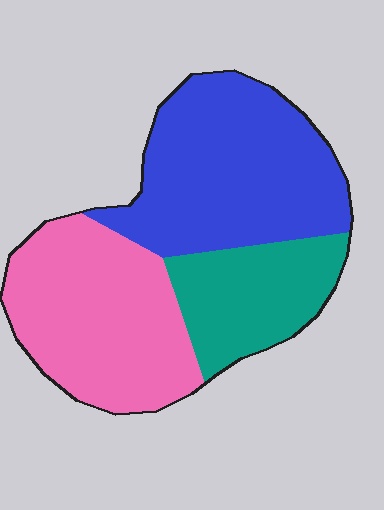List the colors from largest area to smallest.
From largest to smallest: blue, pink, teal.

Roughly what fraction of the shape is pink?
Pink covers roughly 35% of the shape.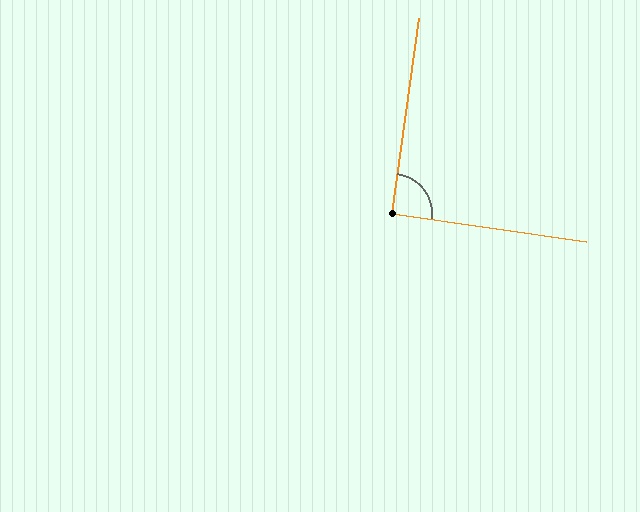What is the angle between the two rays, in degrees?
Approximately 91 degrees.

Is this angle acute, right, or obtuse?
It is approximately a right angle.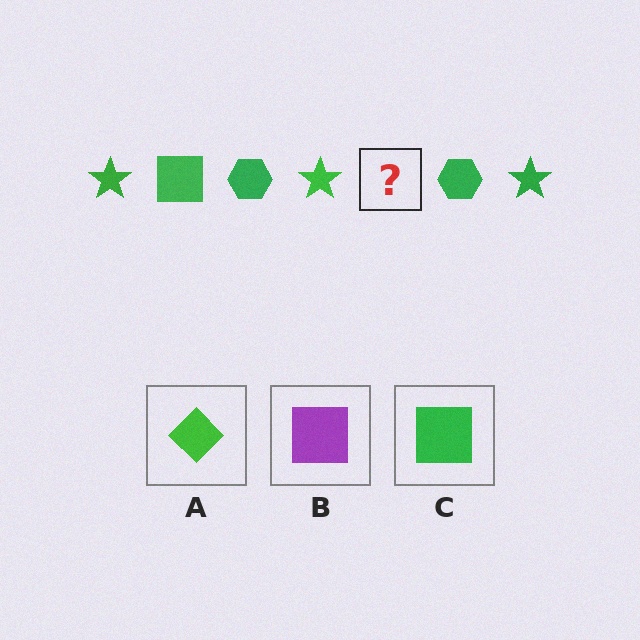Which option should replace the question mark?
Option C.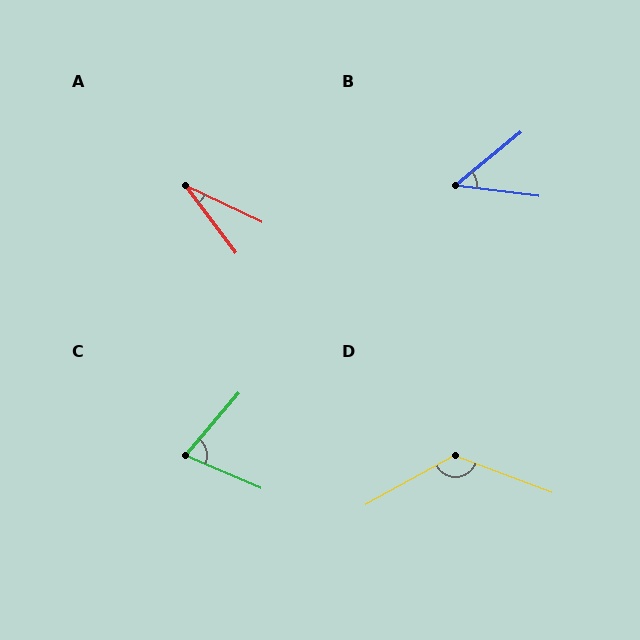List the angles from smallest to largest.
A (28°), B (47°), C (73°), D (130°).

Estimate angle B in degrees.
Approximately 47 degrees.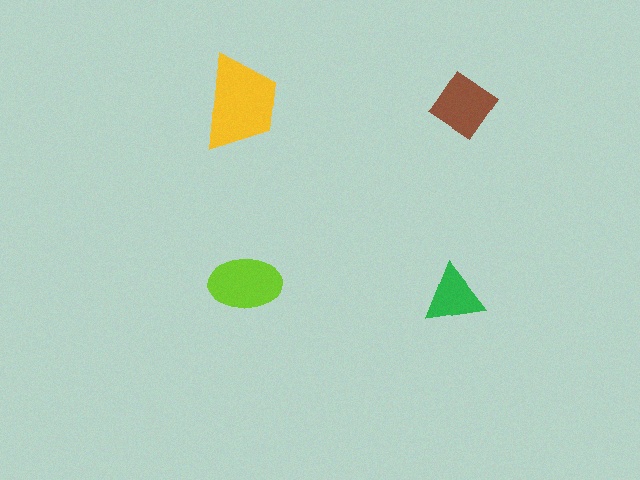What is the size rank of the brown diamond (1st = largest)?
3rd.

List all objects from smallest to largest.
The green triangle, the brown diamond, the lime ellipse, the yellow trapezoid.